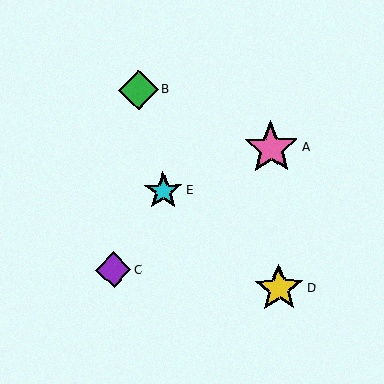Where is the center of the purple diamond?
The center of the purple diamond is at (113, 270).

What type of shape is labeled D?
Shape D is a yellow star.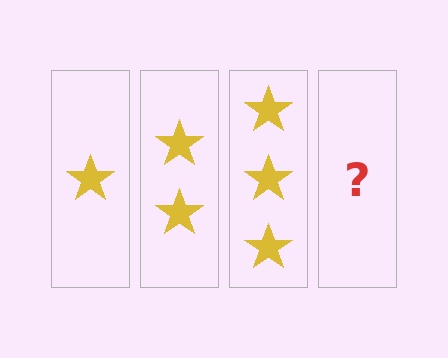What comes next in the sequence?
The next element should be 4 stars.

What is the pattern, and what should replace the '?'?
The pattern is that each step adds one more star. The '?' should be 4 stars.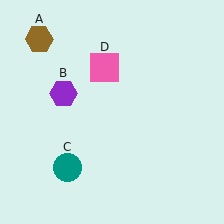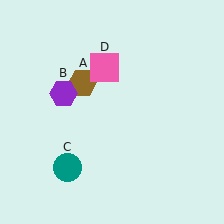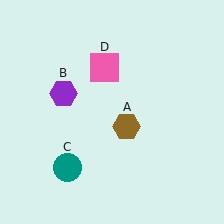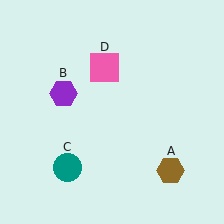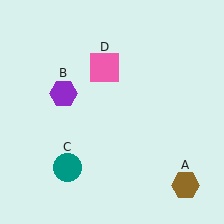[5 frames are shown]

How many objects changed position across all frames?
1 object changed position: brown hexagon (object A).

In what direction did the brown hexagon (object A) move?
The brown hexagon (object A) moved down and to the right.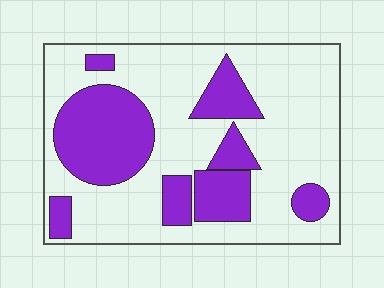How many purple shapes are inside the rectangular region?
8.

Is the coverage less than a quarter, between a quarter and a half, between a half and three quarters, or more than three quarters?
Between a quarter and a half.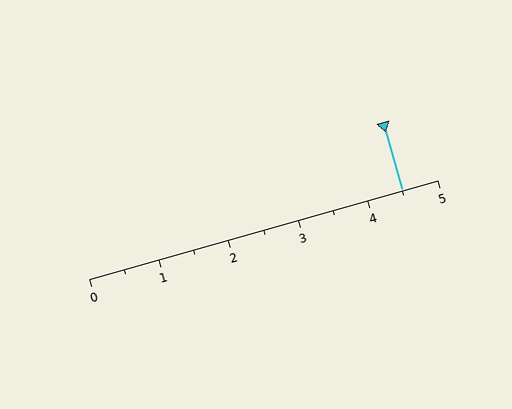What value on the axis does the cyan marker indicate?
The marker indicates approximately 4.5.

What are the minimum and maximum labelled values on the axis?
The axis runs from 0 to 5.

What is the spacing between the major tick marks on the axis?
The major ticks are spaced 1 apart.